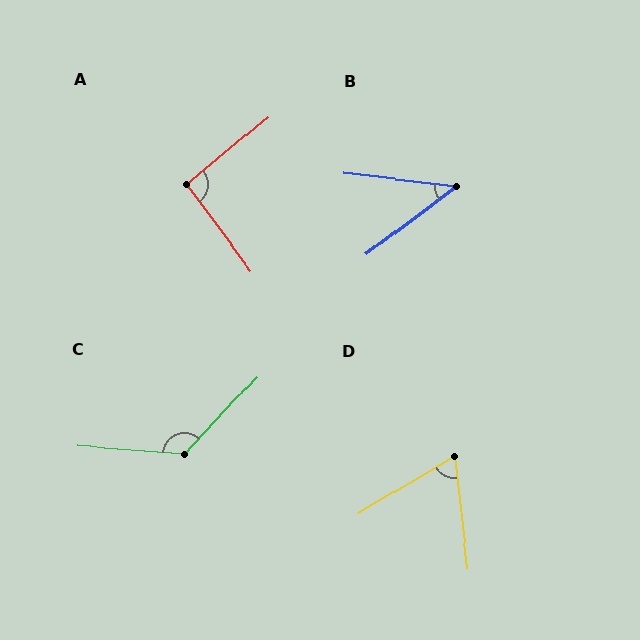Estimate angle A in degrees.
Approximately 93 degrees.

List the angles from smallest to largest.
B (44°), D (66°), A (93°), C (129°).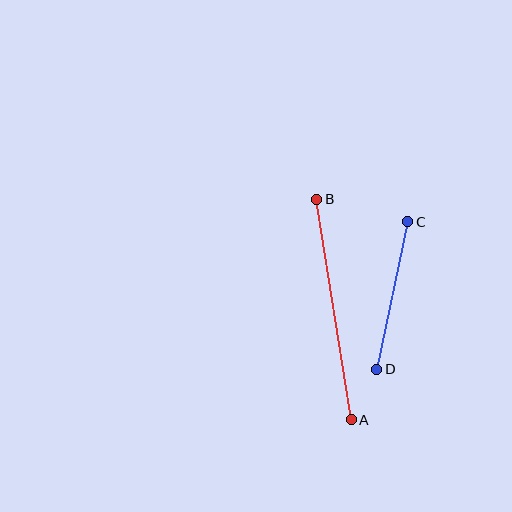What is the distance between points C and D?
The distance is approximately 150 pixels.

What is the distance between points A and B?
The distance is approximately 223 pixels.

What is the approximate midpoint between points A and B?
The midpoint is at approximately (334, 310) pixels.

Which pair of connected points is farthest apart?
Points A and B are farthest apart.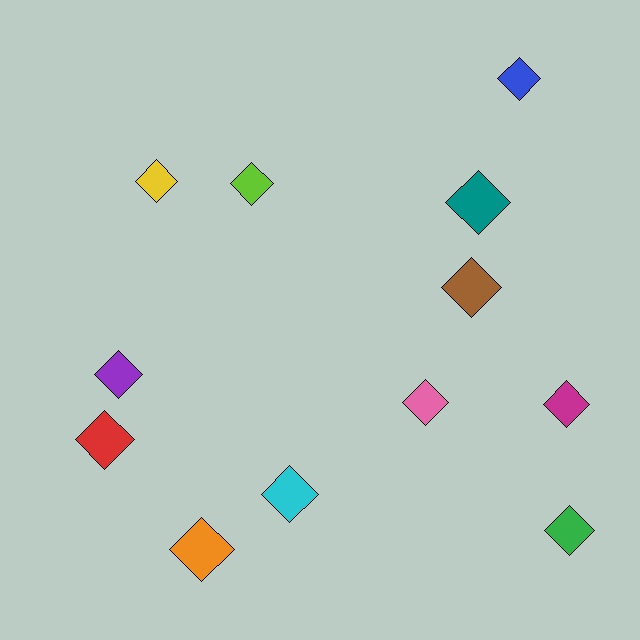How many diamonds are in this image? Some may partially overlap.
There are 12 diamonds.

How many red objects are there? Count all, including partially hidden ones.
There is 1 red object.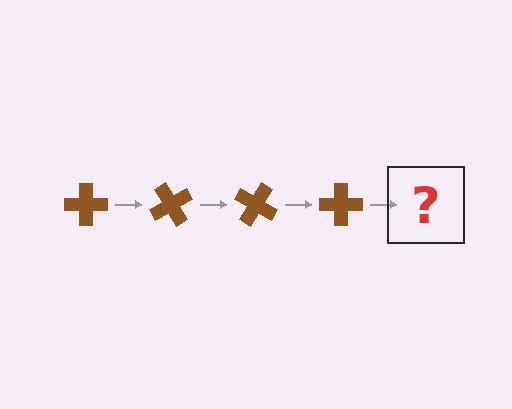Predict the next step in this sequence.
The next step is a brown cross rotated 240 degrees.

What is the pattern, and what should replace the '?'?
The pattern is that the cross rotates 60 degrees each step. The '?' should be a brown cross rotated 240 degrees.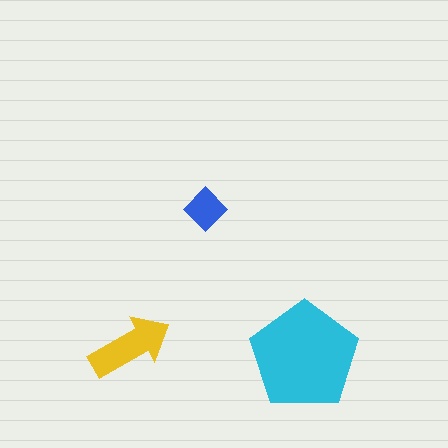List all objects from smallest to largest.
The blue diamond, the yellow arrow, the cyan pentagon.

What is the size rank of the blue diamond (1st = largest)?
3rd.